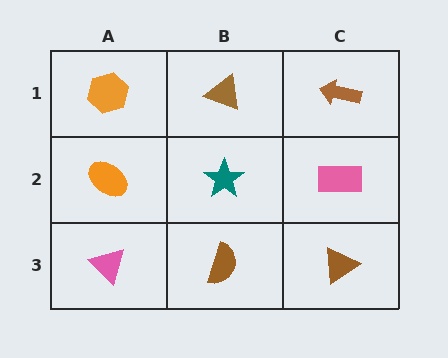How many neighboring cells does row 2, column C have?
3.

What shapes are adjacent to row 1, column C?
A pink rectangle (row 2, column C), a brown triangle (row 1, column B).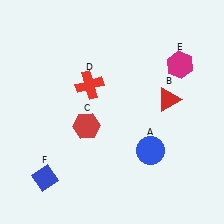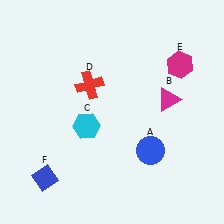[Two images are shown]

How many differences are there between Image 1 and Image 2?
There are 2 differences between the two images.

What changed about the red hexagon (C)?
In Image 1, C is red. In Image 2, it changed to cyan.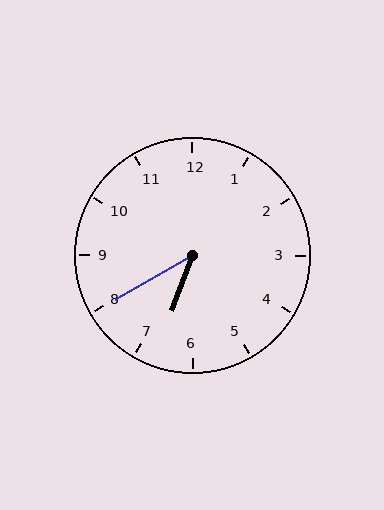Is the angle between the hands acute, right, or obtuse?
It is acute.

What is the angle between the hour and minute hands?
Approximately 40 degrees.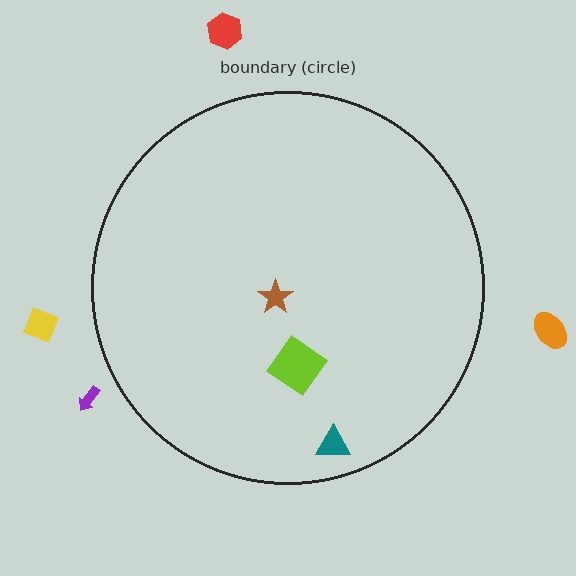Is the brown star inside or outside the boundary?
Inside.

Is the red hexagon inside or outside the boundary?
Outside.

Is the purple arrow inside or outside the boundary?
Outside.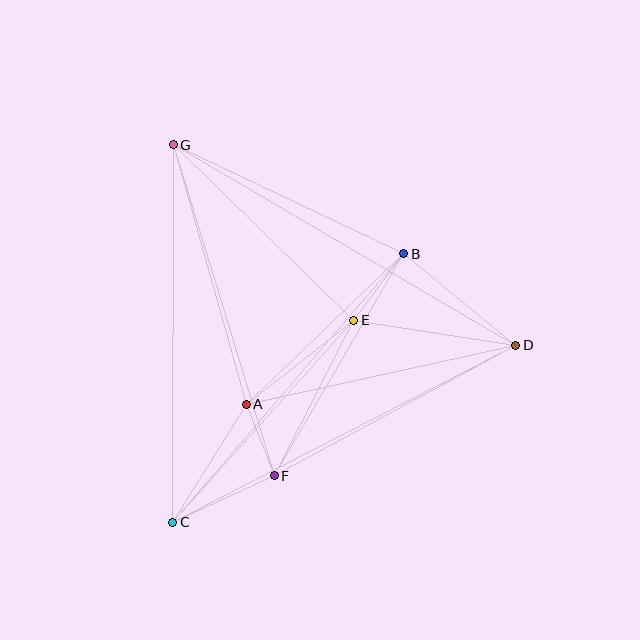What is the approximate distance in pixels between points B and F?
The distance between B and F is approximately 257 pixels.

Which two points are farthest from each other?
Points D and G are farthest from each other.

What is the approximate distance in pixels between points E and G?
The distance between E and G is approximately 251 pixels.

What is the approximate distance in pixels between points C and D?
The distance between C and D is approximately 386 pixels.